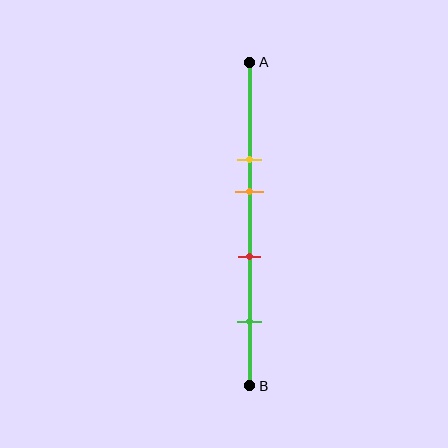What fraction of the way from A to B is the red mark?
The red mark is approximately 60% (0.6) of the way from A to B.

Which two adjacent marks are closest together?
The yellow and orange marks are the closest adjacent pair.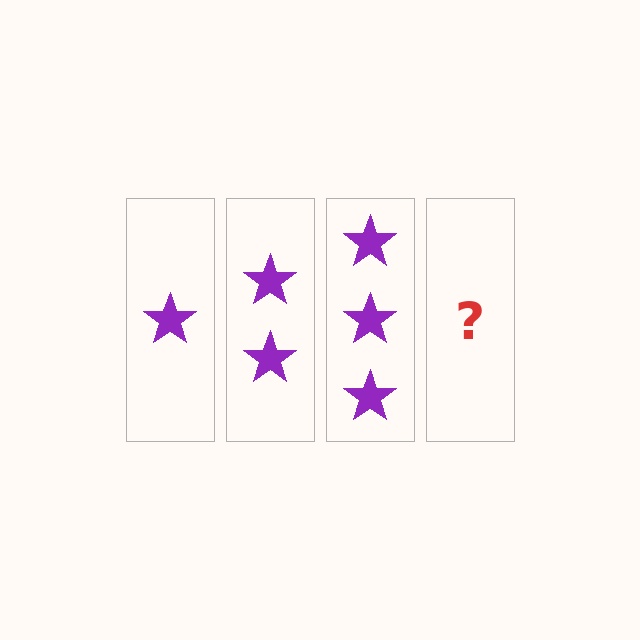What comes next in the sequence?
The next element should be 4 stars.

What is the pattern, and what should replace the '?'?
The pattern is that each step adds one more star. The '?' should be 4 stars.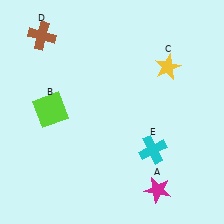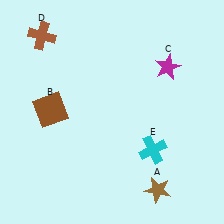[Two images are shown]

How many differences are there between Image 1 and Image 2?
There are 3 differences between the two images.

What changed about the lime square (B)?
In Image 1, B is lime. In Image 2, it changed to brown.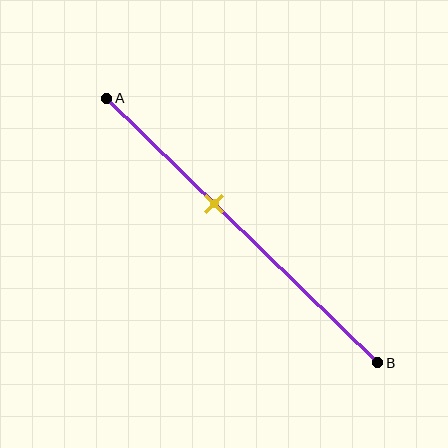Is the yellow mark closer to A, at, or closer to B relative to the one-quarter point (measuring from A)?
The yellow mark is closer to point B than the one-quarter point of segment AB.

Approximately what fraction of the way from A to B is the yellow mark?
The yellow mark is approximately 40% of the way from A to B.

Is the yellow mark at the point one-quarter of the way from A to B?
No, the mark is at about 40% from A, not at the 25% one-quarter point.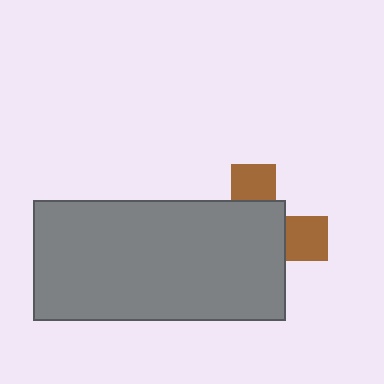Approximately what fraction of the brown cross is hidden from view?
Roughly 69% of the brown cross is hidden behind the gray rectangle.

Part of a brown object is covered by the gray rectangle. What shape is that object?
It is a cross.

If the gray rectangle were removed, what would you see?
You would see the complete brown cross.